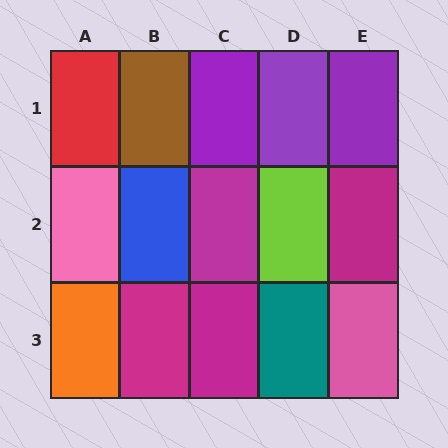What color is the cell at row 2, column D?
Lime.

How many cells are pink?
2 cells are pink.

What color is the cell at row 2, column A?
Pink.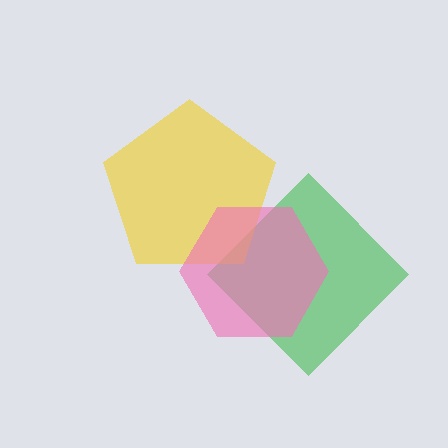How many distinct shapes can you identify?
There are 3 distinct shapes: a green diamond, a yellow pentagon, a pink hexagon.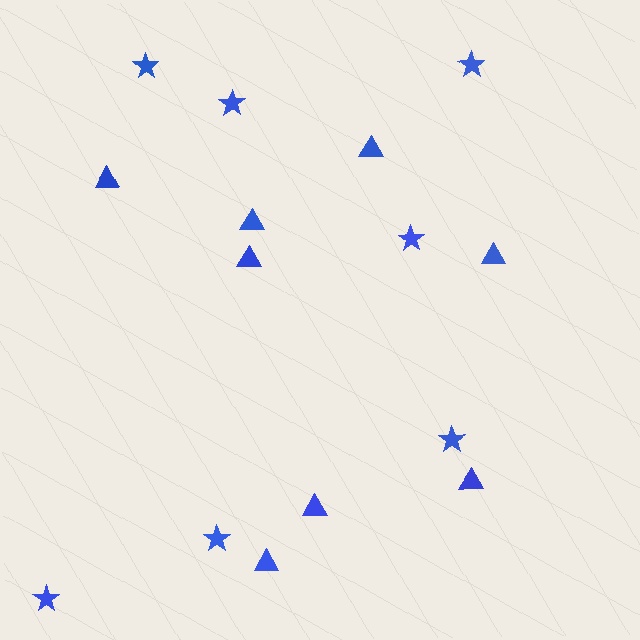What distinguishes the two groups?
There are 2 groups: one group of stars (7) and one group of triangles (8).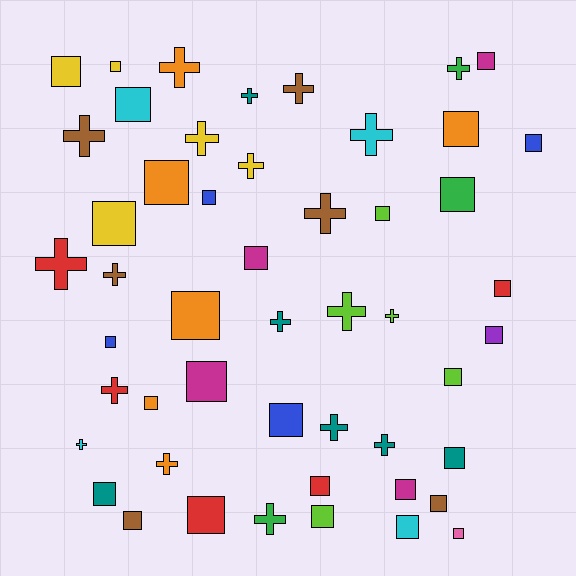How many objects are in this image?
There are 50 objects.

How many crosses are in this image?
There are 20 crosses.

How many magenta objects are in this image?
There are 4 magenta objects.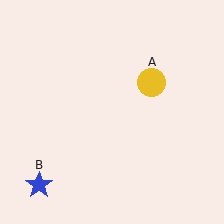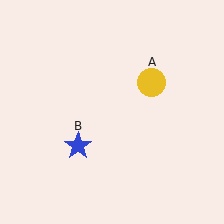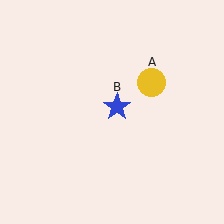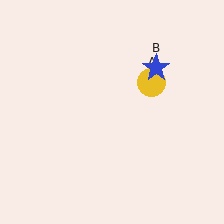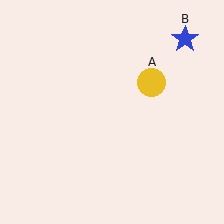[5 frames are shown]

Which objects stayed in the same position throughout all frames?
Yellow circle (object A) remained stationary.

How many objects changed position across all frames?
1 object changed position: blue star (object B).